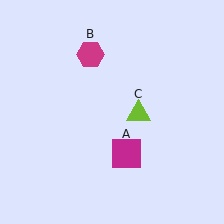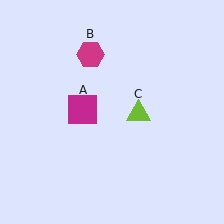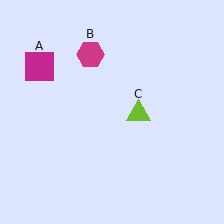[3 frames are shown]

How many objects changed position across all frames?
1 object changed position: magenta square (object A).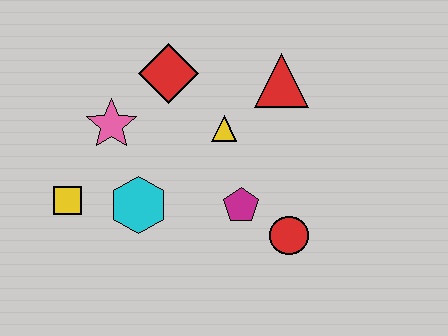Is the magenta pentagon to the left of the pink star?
No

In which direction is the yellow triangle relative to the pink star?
The yellow triangle is to the right of the pink star.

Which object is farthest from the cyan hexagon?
The red triangle is farthest from the cyan hexagon.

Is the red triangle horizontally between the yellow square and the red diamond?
No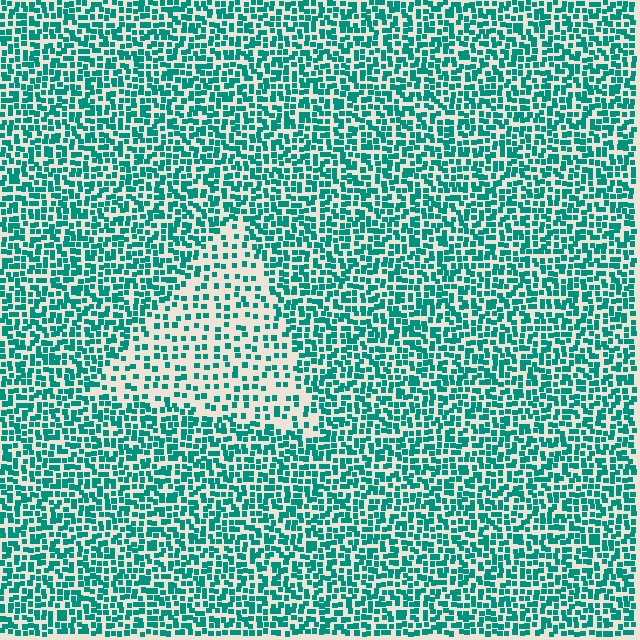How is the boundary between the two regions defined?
The boundary is defined by a change in element density (approximately 2.1x ratio). All elements are the same color, size, and shape.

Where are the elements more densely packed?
The elements are more densely packed outside the triangle boundary.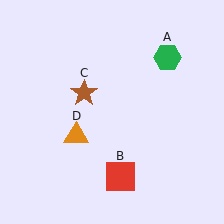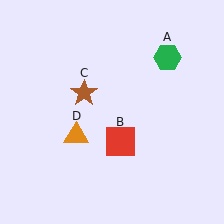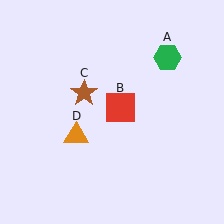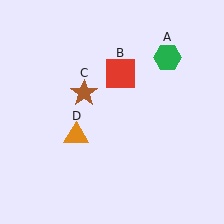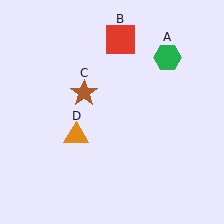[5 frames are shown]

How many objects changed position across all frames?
1 object changed position: red square (object B).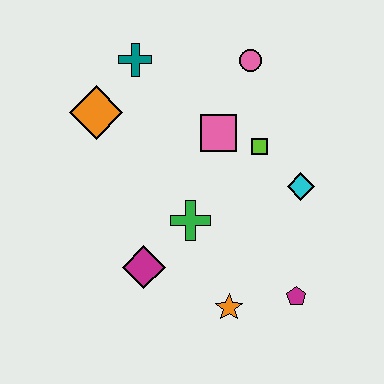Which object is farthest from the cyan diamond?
The orange diamond is farthest from the cyan diamond.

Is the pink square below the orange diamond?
Yes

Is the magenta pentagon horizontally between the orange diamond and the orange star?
No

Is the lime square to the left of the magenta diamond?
No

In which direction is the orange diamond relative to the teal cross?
The orange diamond is below the teal cross.